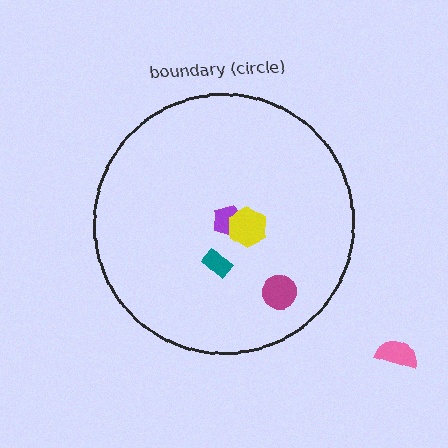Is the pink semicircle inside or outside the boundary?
Outside.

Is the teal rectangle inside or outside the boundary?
Inside.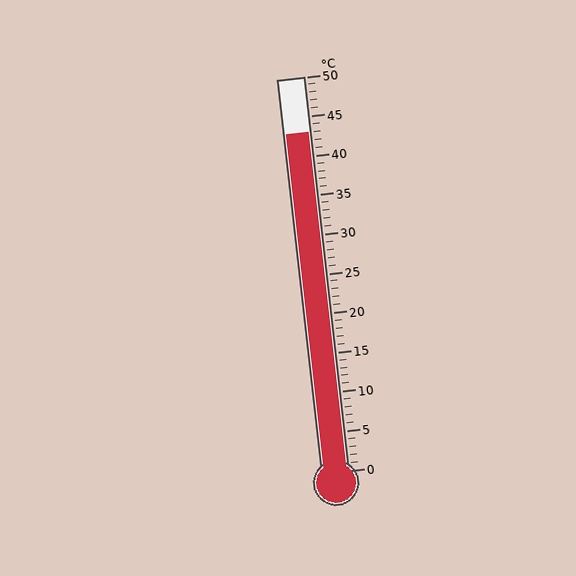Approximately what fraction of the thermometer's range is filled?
The thermometer is filled to approximately 85% of its range.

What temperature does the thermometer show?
The thermometer shows approximately 43°C.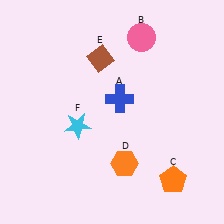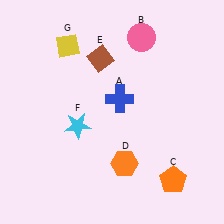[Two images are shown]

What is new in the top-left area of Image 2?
A yellow diamond (G) was added in the top-left area of Image 2.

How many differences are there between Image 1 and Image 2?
There is 1 difference between the two images.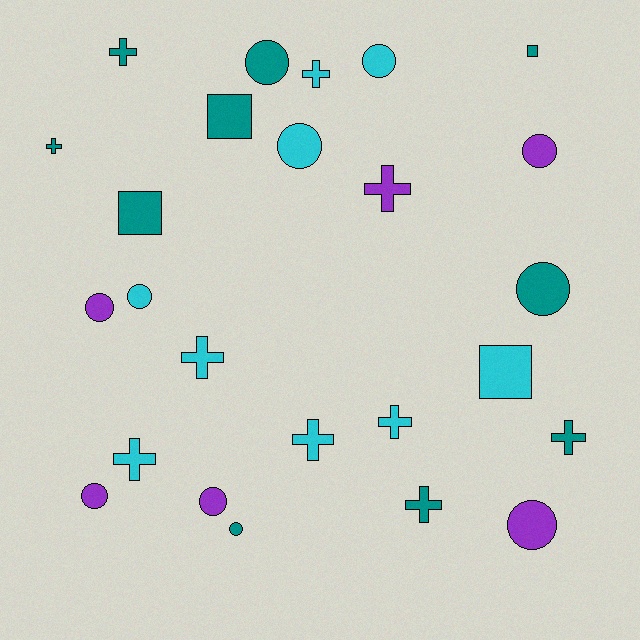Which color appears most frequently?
Teal, with 10 objects.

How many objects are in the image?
There are 25 objects.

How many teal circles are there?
There are 3 teal circles.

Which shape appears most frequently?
Circle, with 11 objects.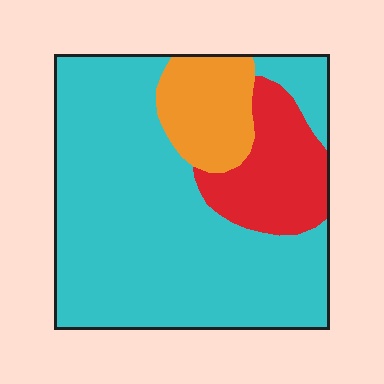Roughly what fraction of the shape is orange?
Orange covers 13% of the shape.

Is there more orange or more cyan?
Cyan.